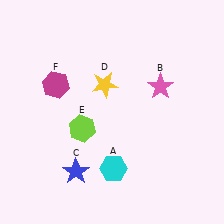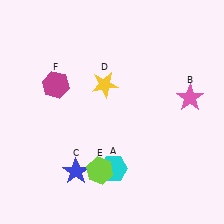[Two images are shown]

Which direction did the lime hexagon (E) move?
The lime hexagon (E) moved down.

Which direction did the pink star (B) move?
The pink star (B) moved right.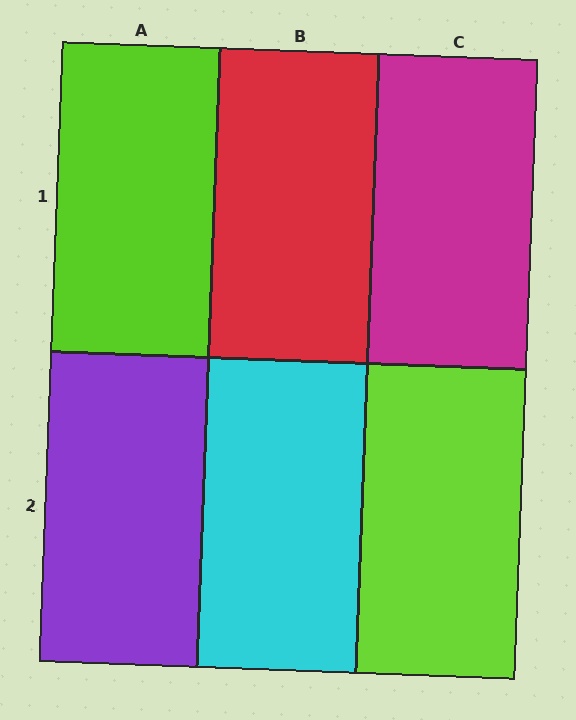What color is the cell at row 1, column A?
Lime.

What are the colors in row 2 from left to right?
Purple, cyan, lime.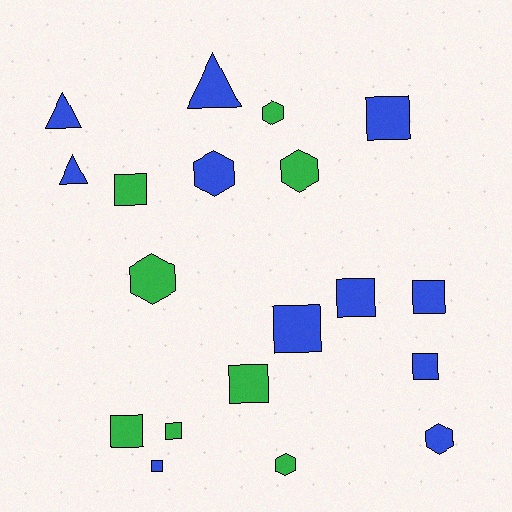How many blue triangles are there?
There are 3 blue triangles.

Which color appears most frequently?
Blue, with 11 objects.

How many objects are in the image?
There are 19 objects.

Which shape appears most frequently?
Square, with 10 objects.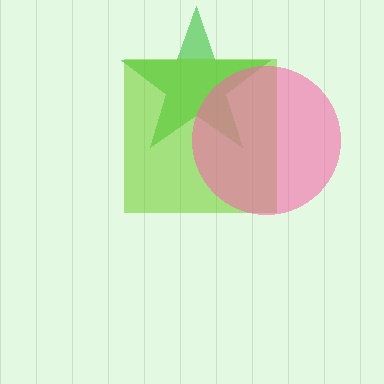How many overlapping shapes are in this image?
There are 3 overlapping shapes in the image.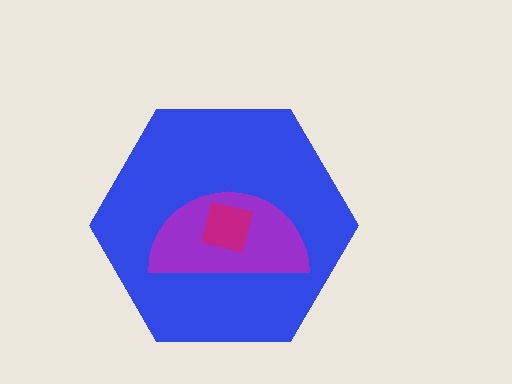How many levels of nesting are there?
3.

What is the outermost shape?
The blue hexagon.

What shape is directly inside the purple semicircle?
The magenta square.